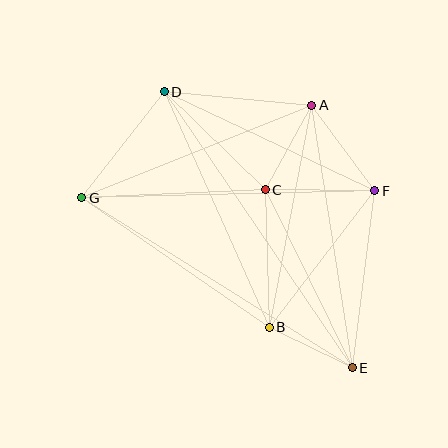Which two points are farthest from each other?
Points D and E are farthest from each other.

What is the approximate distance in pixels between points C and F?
The distance between C and F is approximately 110 pixels.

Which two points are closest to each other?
Points B and E are closest to each other.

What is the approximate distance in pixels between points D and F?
The distance between D and F is approximately 233 pixels.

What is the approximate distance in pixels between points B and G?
The distance between B and G is approximately 228 pixels.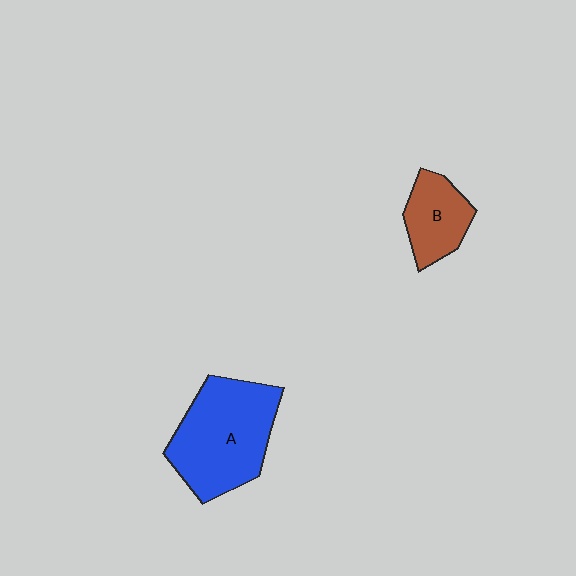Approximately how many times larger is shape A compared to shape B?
Approximately 2.1 times.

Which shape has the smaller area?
Shape B (brown).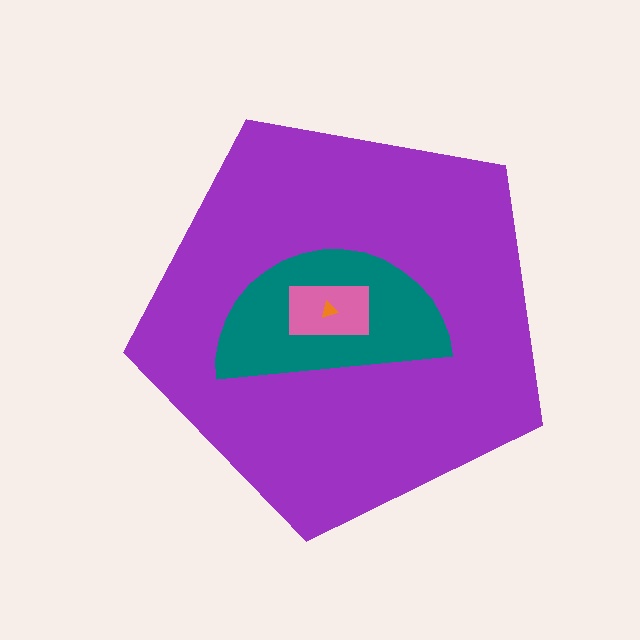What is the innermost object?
The orange triangle.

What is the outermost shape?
The purple pentagon.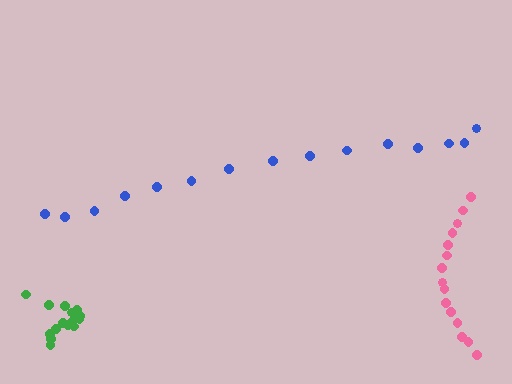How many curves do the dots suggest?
There are 3 distinct paths.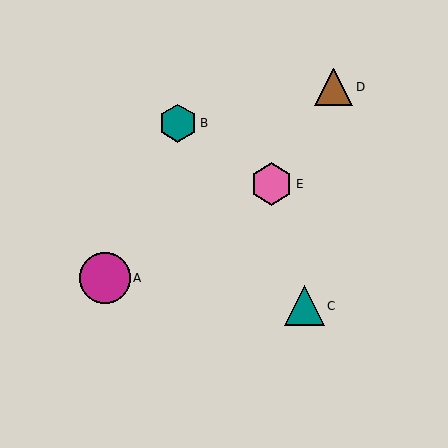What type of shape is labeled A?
Shape A is a magenta circle.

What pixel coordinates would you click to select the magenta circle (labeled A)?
Click at (105, 278) to select the magenta circle A.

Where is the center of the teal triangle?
The center of the teal triangle is at (305, 306).